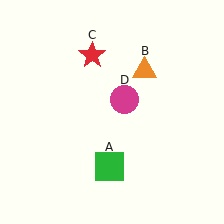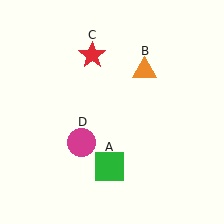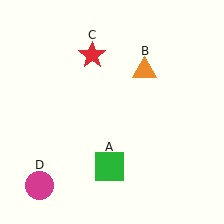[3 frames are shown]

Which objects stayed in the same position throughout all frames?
Green square (object A) and orange triangle (object B) and red star (object C) remained stationary.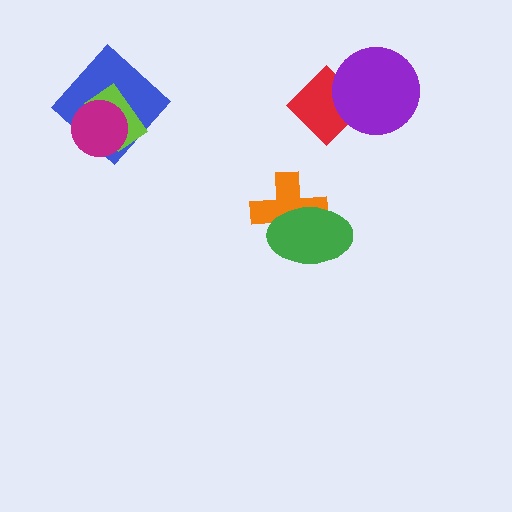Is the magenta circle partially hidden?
No, no other shape covers it.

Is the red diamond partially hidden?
Yes, it is partially covered by another shape.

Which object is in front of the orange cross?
The green ellipse is in front of the orange cross.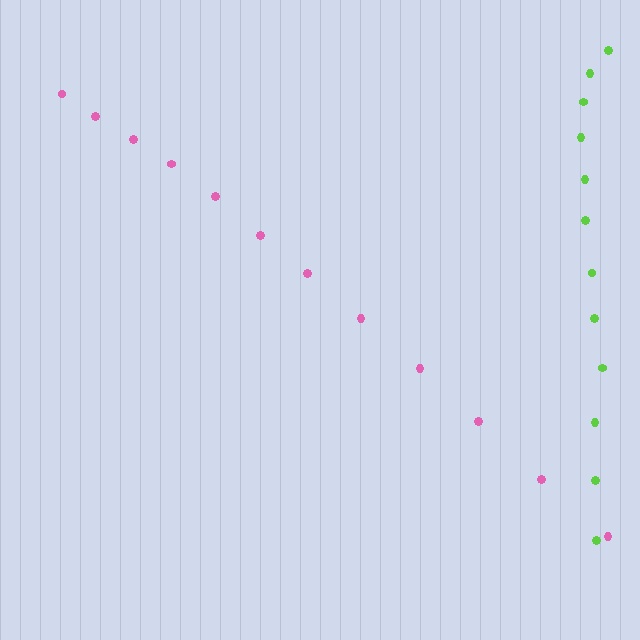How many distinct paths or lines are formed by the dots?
There are 2 distinct paths.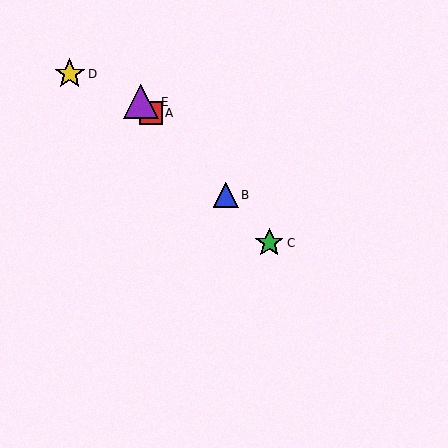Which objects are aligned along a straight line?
Objects A, B, C, E are aligned along a straight line.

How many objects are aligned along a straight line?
4 objects (A, B, C, E) are aligned along a straight line.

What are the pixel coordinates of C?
Object C is at (269, 243).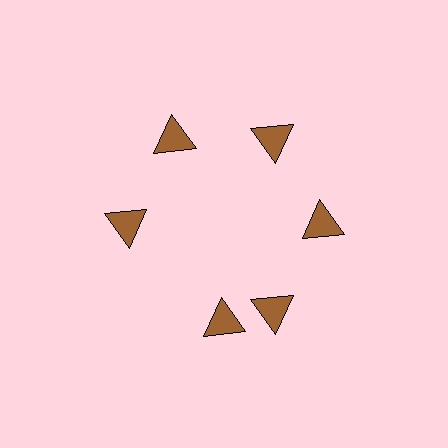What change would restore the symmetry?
The symmetry would be restored by rotating it back into even spacing with its neighbors so that all 6 triangles sit at equal angles and equal distance from the center.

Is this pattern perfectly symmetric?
No. The 6 brown triangles are arranged in a ring, but one element near the 7 o'clock position is rotated out of alignment along the ring, breaking the 6-fold rotational symmetry.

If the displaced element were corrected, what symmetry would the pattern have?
It would have 6-fold rotational symmetry — the pattern would map onto itself every 60 degrees.